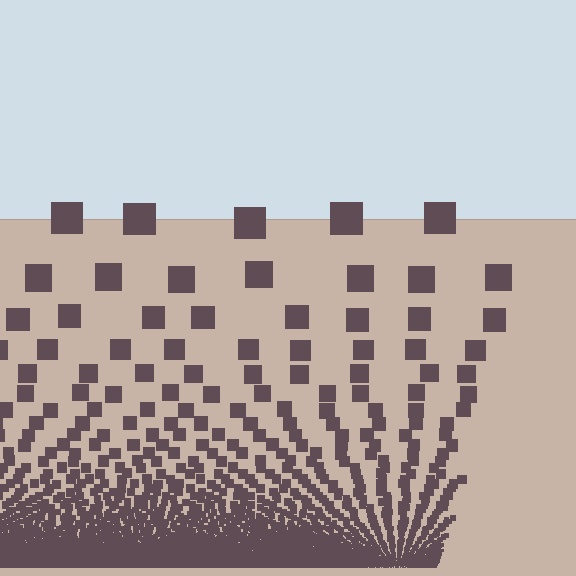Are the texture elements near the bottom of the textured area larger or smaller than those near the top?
Smaller. The gradient is inverted — elements near the bottom are smaller and denser.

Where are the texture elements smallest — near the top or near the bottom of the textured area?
Near the bottom.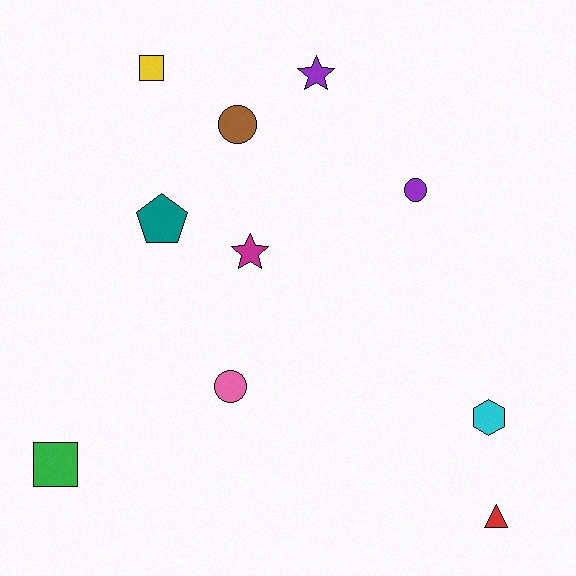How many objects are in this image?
There are 10 objects.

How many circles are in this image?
There are 3 circles.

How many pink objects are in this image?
There is 1 pink object.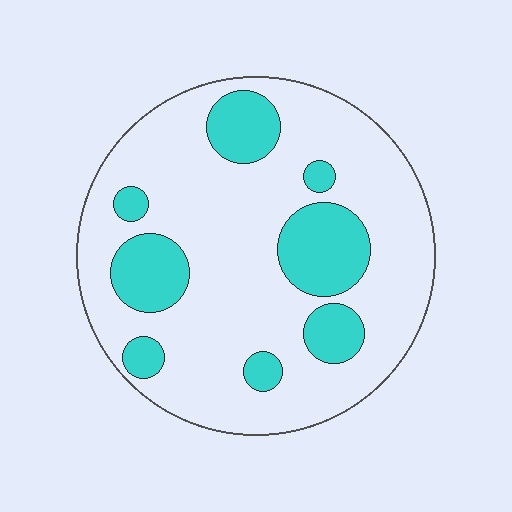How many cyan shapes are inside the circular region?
8.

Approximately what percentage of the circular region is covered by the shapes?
Approximately 25%.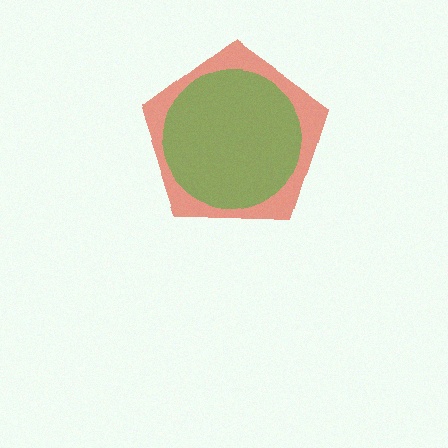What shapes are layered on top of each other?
The layered shapes are: a red pentagon, a green circle.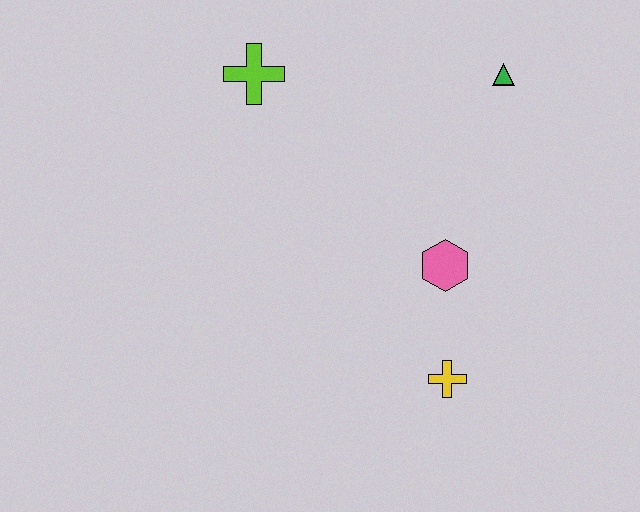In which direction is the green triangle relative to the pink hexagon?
The green triangle is above the pink hexagon.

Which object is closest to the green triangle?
The pink hexagon is closest to the green triangle.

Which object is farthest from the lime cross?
The yellow cross is farthest from the lime cross.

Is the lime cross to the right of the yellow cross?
No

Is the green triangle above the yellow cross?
Yes